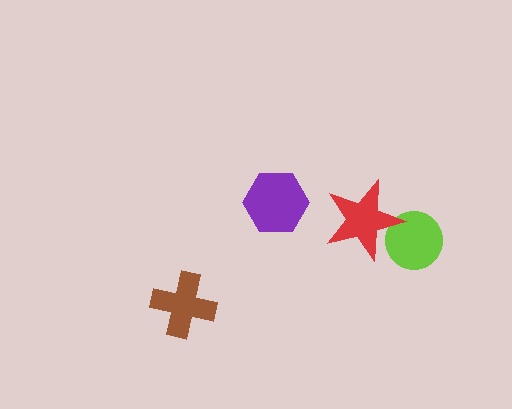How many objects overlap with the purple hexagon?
0 objects overlap with the purple hexagon.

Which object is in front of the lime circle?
The red star is in front of the lime circle.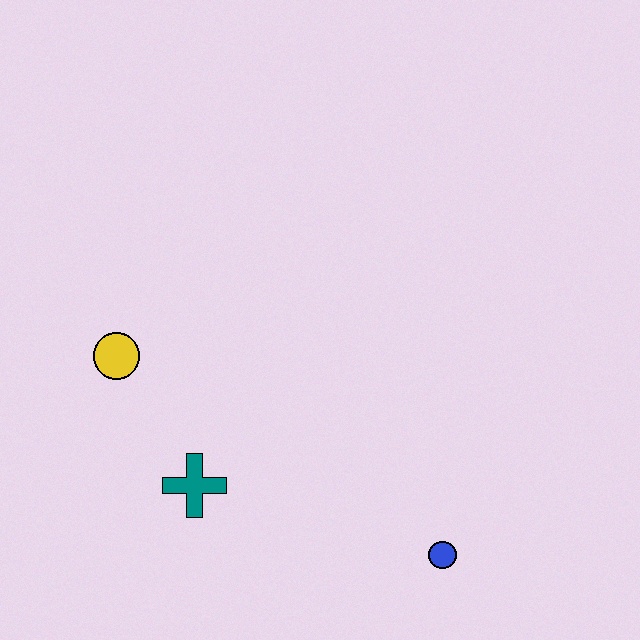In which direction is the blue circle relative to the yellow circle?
The blue circle is to the right of the yellow circle.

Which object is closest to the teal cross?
The yellow circle is closest to the teal cross.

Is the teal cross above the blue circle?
Yes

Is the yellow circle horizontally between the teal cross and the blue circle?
No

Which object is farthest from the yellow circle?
The blue circle is farthest from the yellow circle.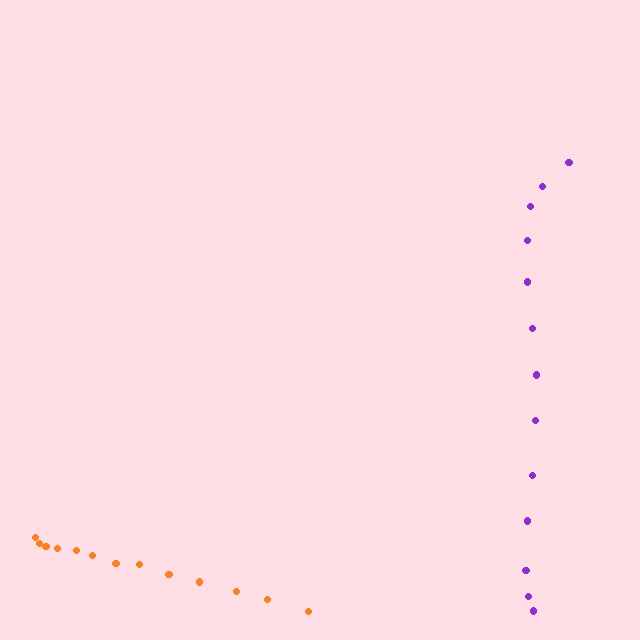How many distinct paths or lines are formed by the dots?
There are 2 distinct paths.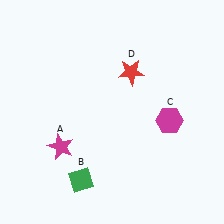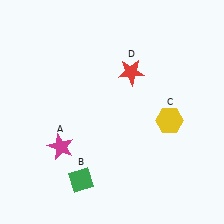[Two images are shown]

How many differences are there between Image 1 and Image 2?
There is 1 difference between the two images.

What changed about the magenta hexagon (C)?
In Image 1, C is magenta. In Image 2, it changed to yellow.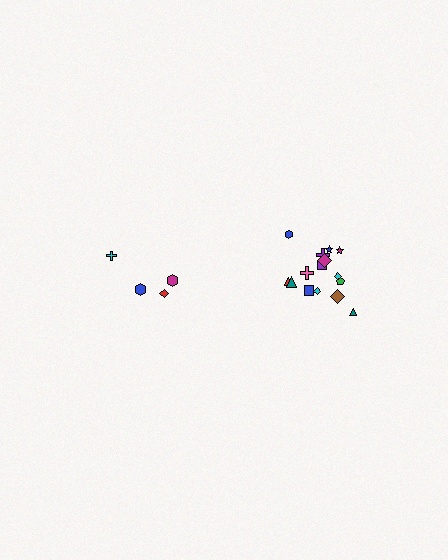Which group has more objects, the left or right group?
The right group.